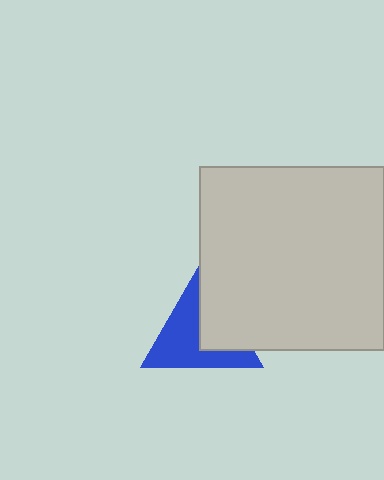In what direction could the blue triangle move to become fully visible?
The blue triangle could move left. That would shift it out from behind the light gray square entirely.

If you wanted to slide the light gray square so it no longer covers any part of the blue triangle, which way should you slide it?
Slide it right — that is the most direct way to separate the two shapes.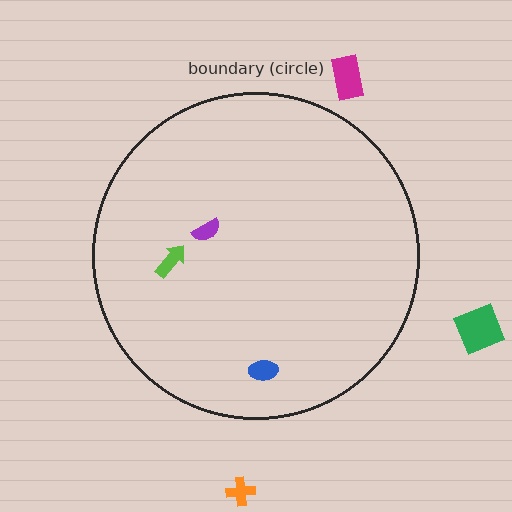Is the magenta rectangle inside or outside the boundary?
Outside.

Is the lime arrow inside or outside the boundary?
Inside.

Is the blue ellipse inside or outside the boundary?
Inside.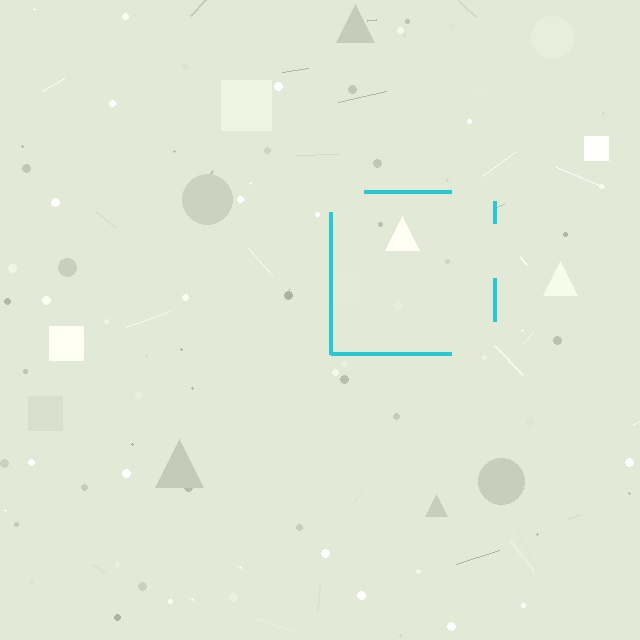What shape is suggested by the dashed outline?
The dashed outline suggests a square.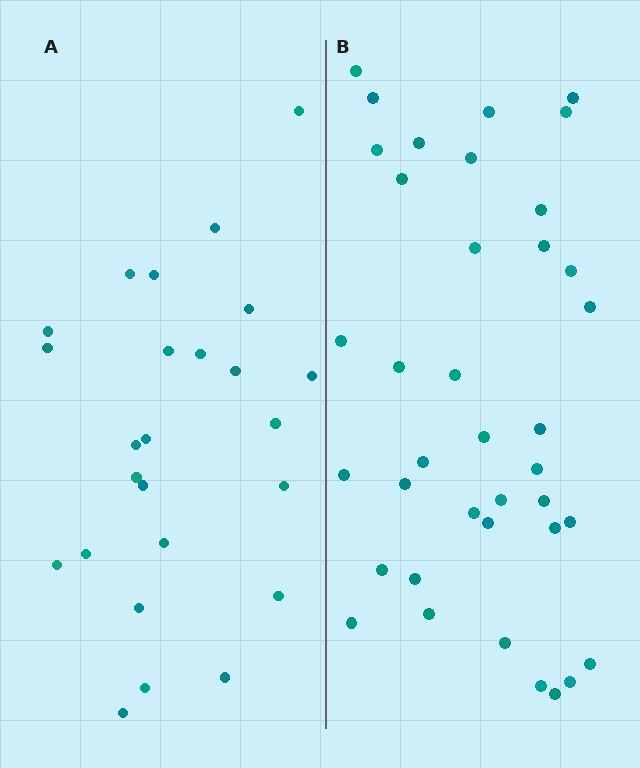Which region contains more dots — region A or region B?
Region B (the right region) has more dots.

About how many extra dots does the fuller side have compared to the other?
Region B has approximately 15 more dots than region A.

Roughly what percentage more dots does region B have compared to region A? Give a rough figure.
About 50% more.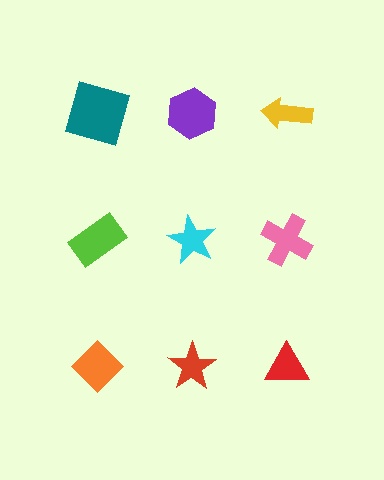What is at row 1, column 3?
A yellow arrow.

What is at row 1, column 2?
A purple hexagon.